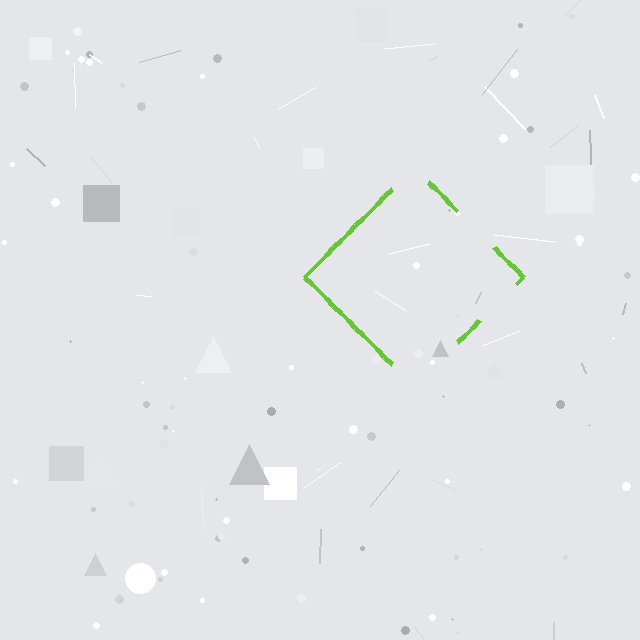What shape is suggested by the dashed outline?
The dashed outline suggests a diamond.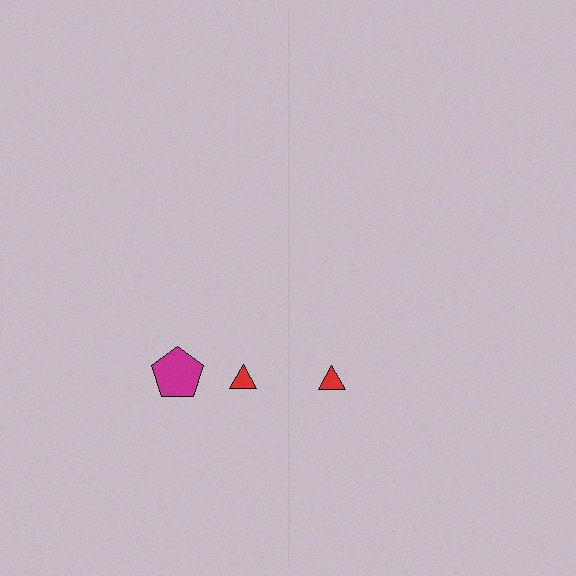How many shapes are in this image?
There are 3 shapes in this image.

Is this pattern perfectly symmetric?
No, the pattern is not perfectly symmetric. A magenta pentagon is missing from the right side.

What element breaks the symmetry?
A magenta pentagon is missing from the right side.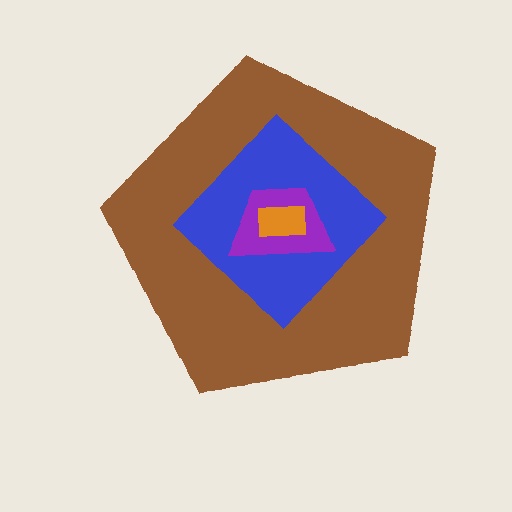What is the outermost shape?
The brown pentagon.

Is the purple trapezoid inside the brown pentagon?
Yes.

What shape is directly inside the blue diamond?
The purple trapezoid.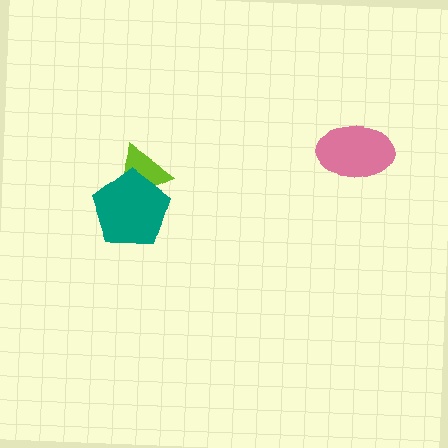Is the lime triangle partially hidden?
Yes, it is partially covered by another shape.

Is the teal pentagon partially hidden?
No, no other shape covers it.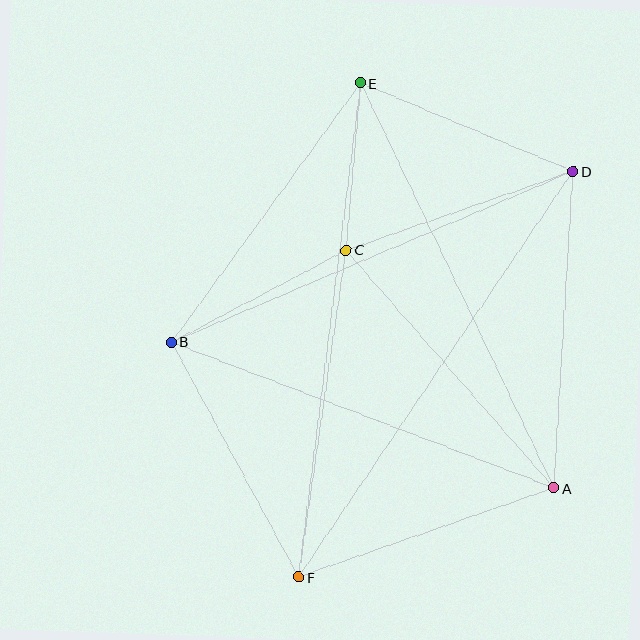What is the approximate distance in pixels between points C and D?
The distance between C and D is approximately 240 pixels.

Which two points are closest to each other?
Points C and E are closest to each other.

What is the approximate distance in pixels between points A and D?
The distance between A and D is approximately 317 pixels.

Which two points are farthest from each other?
Points E and F are farthest from each other.